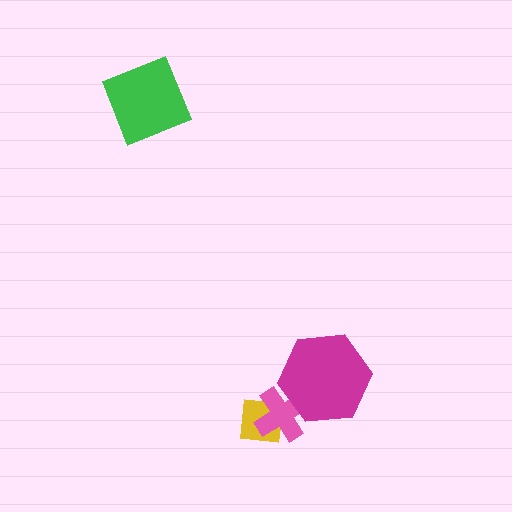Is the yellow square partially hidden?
Yes, it is partially covered by another shape.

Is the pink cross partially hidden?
Yes, it is partially covered by another shape.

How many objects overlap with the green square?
0 objects overlap with the green square.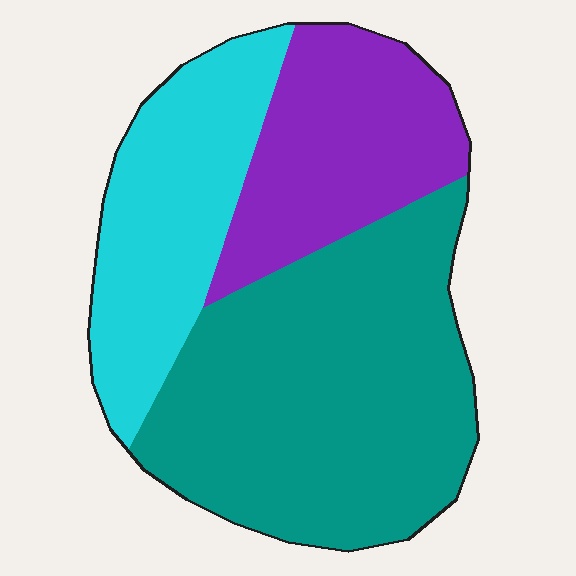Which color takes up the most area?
Teal, at roughly 50%.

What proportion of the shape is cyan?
Cyan takes up between a sixth and a third of the shape.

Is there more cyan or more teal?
Teal.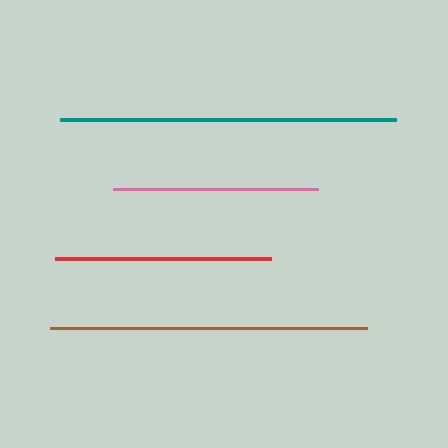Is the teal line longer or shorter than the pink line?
The teal line is longer than the pink line.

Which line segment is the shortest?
The pink line is the shortest at approximately 205 pixels.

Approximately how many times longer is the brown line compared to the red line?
The brown line is approximately 1.5 times the length of the red line.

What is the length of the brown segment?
The brown segment is approximately 317 pixels long.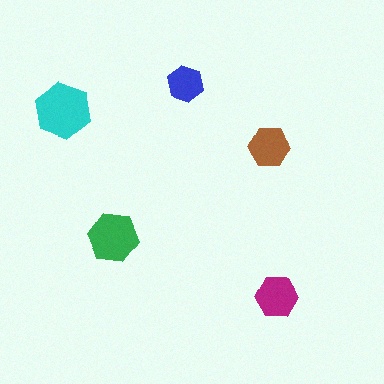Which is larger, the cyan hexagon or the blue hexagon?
The cyan one.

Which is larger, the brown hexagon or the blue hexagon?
The brown one.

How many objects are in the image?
There are 5 objects in the image.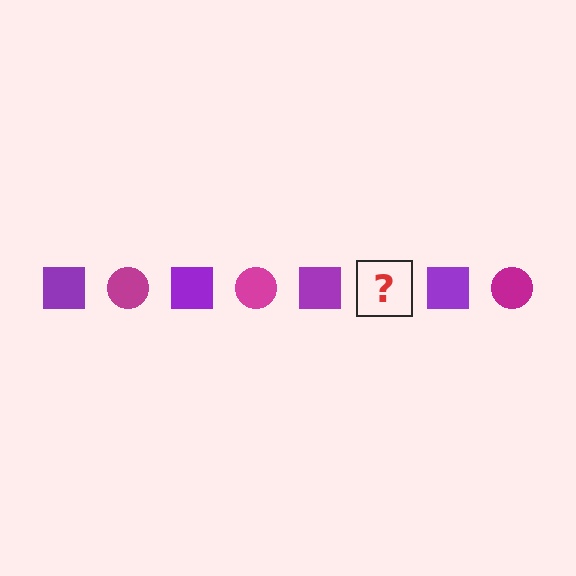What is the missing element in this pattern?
The missing element is a magenta circle.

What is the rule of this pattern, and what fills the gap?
The rule is that the pattern alternates between purple square and magenta circle. The gap should be filled with a magenta circle.